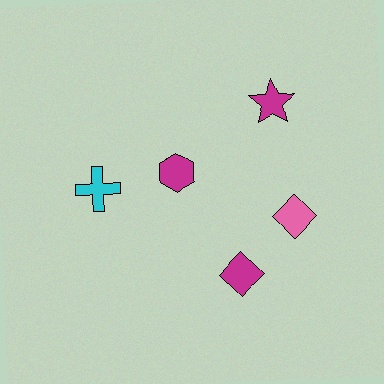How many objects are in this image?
There are 5 objects.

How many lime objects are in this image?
There are no lime objects.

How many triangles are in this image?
There are no triangles.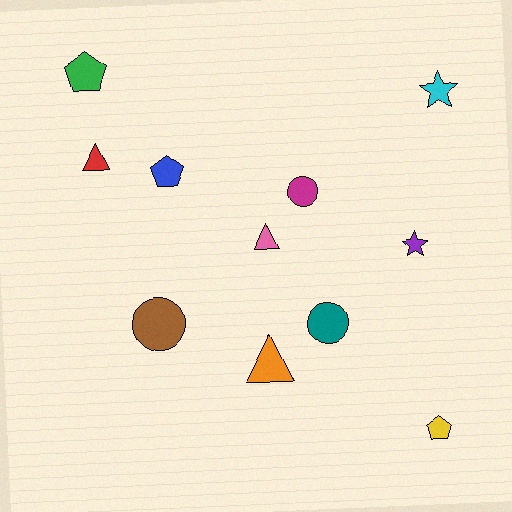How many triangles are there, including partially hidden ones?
There are 3 triangles.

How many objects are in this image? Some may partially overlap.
There are 11 objects.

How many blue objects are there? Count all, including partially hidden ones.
There is 1 blue object.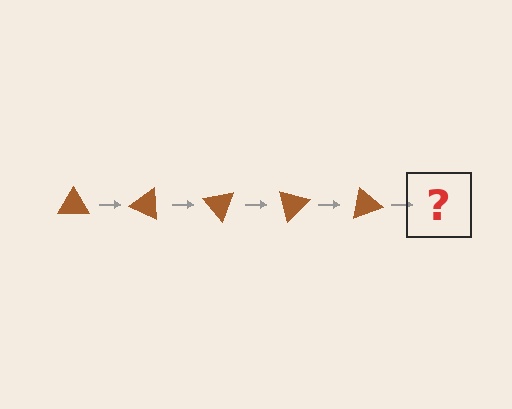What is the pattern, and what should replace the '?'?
The pattern is that the triangle rotates 25 degrees each step. The '?' should be a brown triangle rotated 125 degrees.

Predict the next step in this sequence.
The next step is a brown triangle rotated 125 degrees.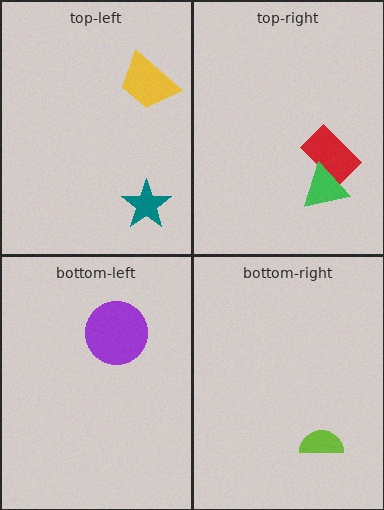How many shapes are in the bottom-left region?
1.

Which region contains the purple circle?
The bottom-left region.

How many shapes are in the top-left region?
2.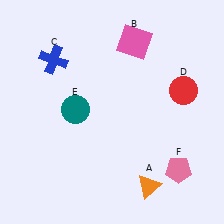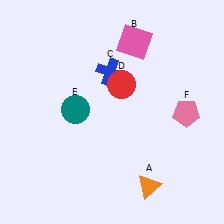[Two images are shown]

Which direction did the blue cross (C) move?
The blue cross (C) moved right.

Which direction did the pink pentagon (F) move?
The pink pentagon (F) moved up.